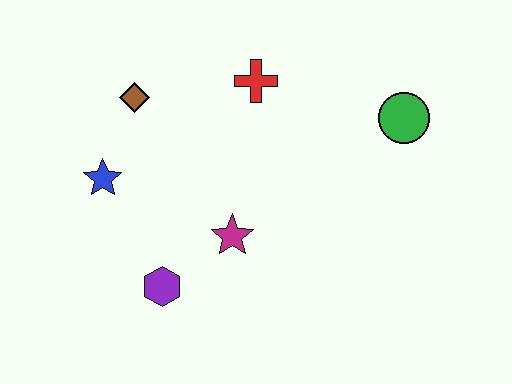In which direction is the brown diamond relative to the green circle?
The brown diamond is to the left of the green circle.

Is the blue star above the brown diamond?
No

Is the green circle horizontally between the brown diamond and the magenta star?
No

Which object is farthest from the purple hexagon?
The green circle is farthest from the purple hexagon.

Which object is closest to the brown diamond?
The blue star is closest to the brown diamond.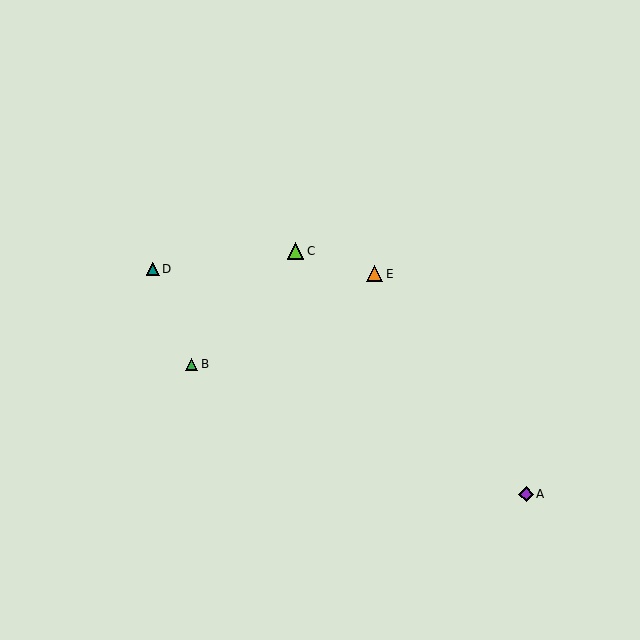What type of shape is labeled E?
Shape E is an orange triangle.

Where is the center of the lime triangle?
The center of the lime triangle is at (296, 251).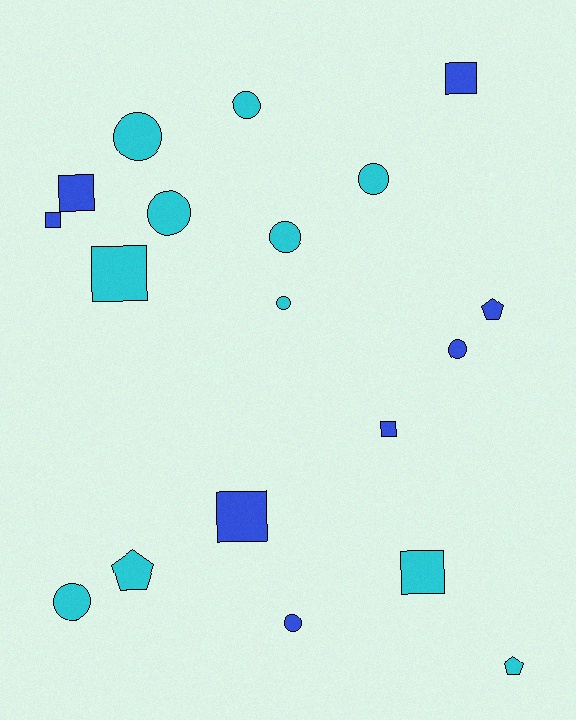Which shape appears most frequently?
Circle, with 9 objects.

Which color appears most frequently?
Cyan, with 11 objects.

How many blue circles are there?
There are 2 blue circles.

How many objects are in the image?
There are 19 objects.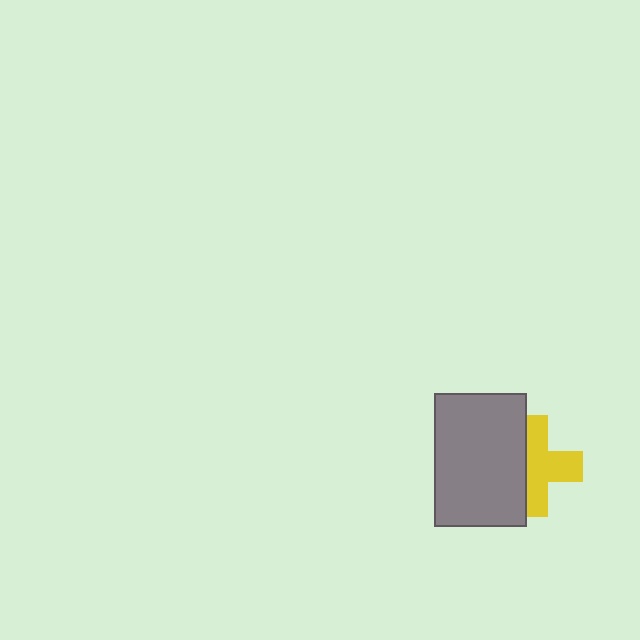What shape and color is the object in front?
The object in front is a gray rectangle.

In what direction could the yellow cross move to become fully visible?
The yellow cross could move right. That would shift it out from behind the gray rectangle entirely.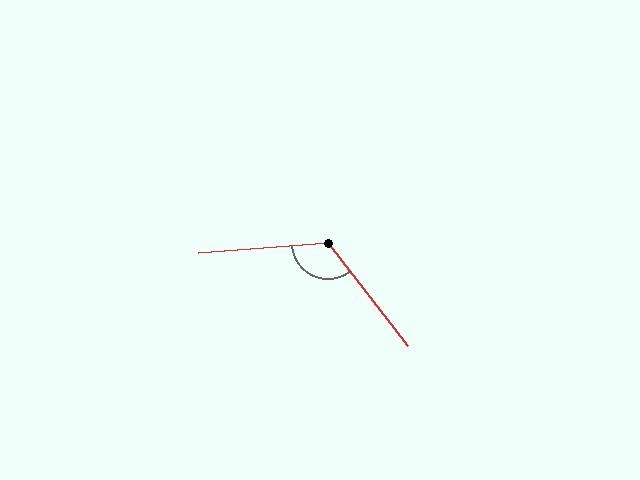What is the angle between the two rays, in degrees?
Approximately 123 degrees.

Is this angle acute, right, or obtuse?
It is obtuse.